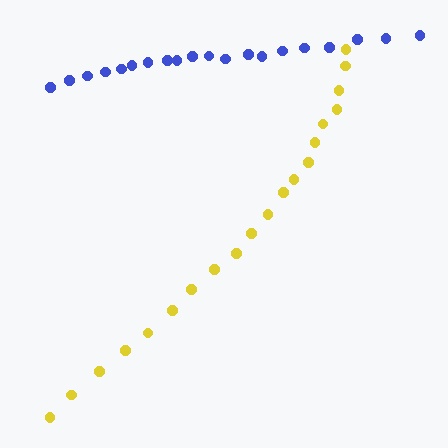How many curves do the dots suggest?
There are 2 distinct paths.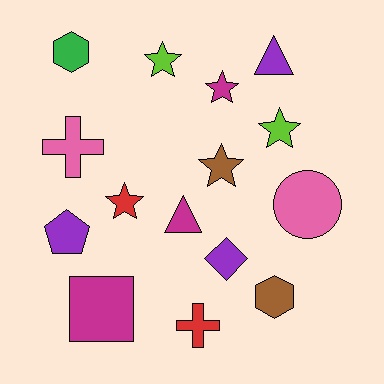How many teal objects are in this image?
There are no teal objects.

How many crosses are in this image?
There are 2 crosses.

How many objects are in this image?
There are 15 objects.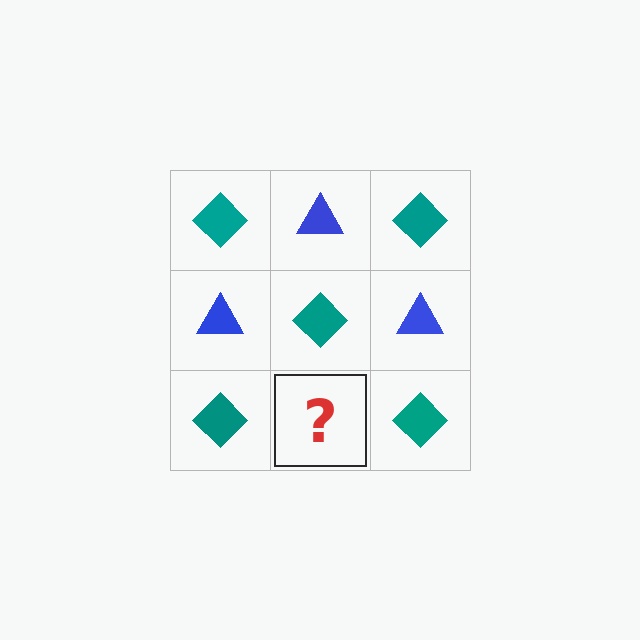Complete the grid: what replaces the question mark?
The question mark should be replaced with a blue triangle.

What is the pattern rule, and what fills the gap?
The rule is that it alternates teal diamond and blue triangle in a checkerboard pattern. The gap should be filled with a blue triangle.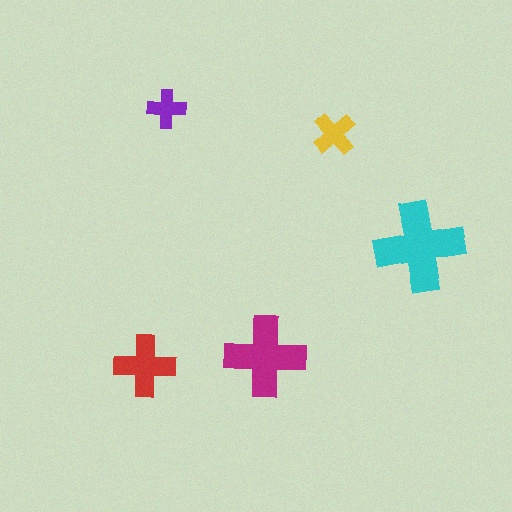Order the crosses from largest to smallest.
the cyan one, the magenta one, the red one, the yellow one, the purple one.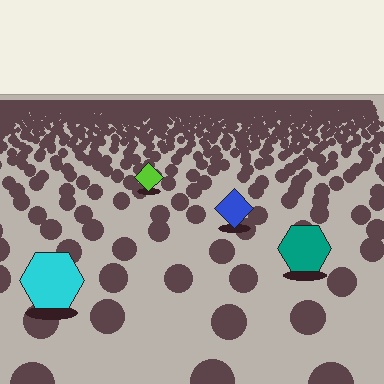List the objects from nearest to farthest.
From nearest to farthest: the cyan hexagon, the teal hexagon, the blue diamond, the lime diamond.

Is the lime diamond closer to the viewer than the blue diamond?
No. The blue diamond is closer — you can tell from the texture gradient: the ground texture is coarser near it.